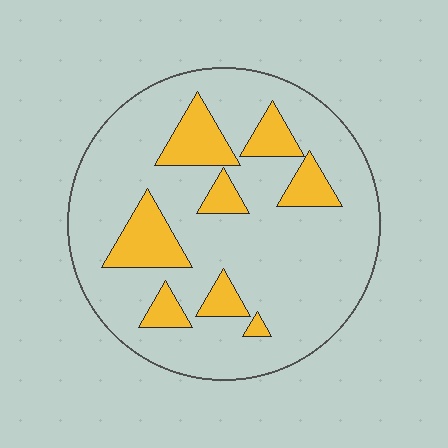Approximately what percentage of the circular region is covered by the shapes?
Approximately 20%.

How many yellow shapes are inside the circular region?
8.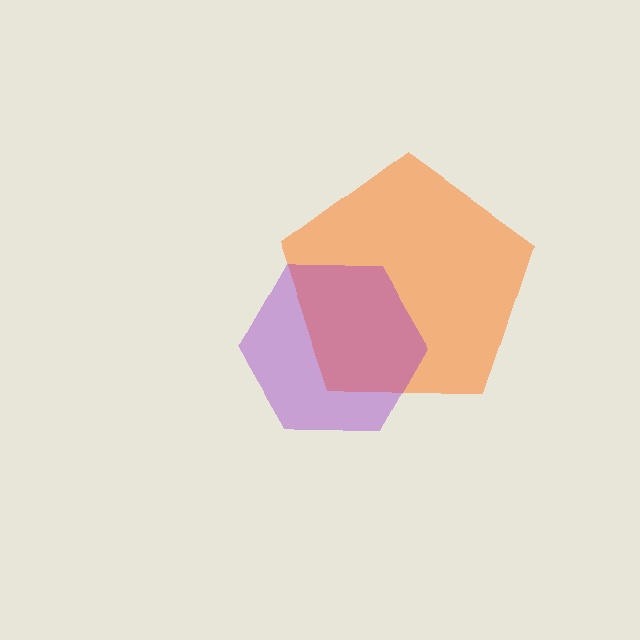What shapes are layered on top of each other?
The layered shapes are: an orange pentagon, a purple hexagon.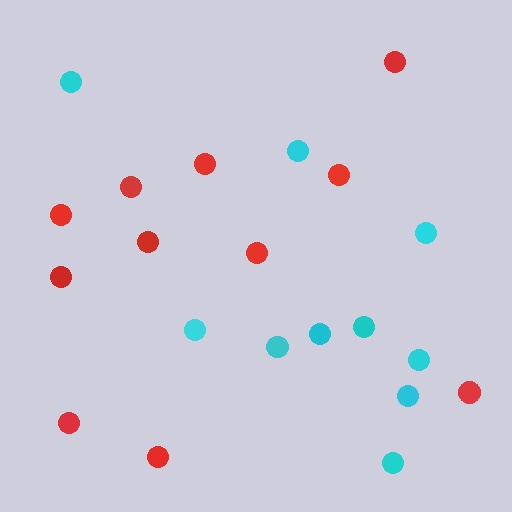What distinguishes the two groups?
There are 2 groups: one group of cyan circles (10) and one group of red circles (11).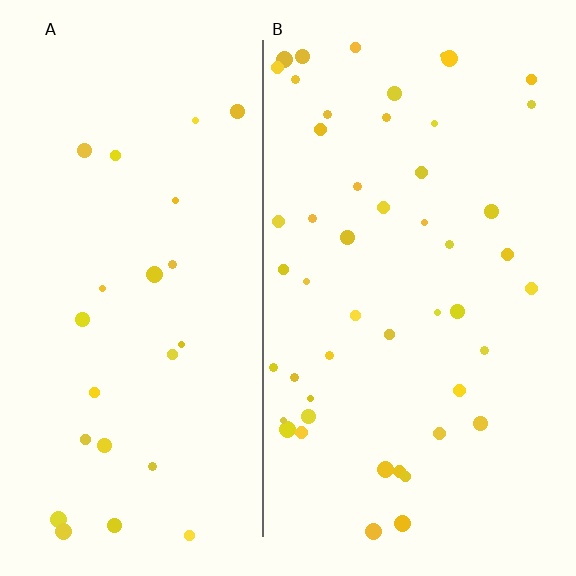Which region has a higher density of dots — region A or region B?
B (the right).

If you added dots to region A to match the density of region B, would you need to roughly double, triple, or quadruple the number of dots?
Approximately double.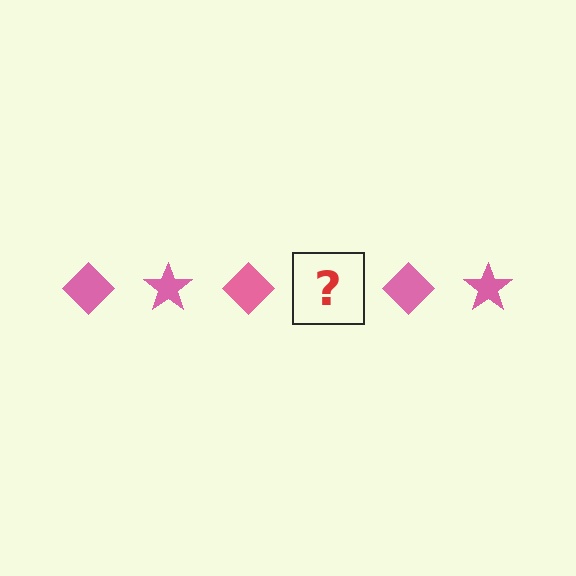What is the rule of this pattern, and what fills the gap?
The rule is that the pattern cycles through diamond, star shapes in pink. The gap should be filled with a pink star.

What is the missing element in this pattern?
The missing element is a pink star.